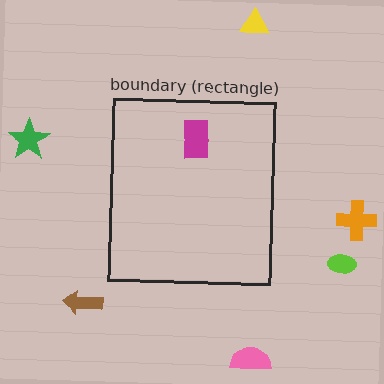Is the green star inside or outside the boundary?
Outside.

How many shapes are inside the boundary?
1 inside, 6 outside.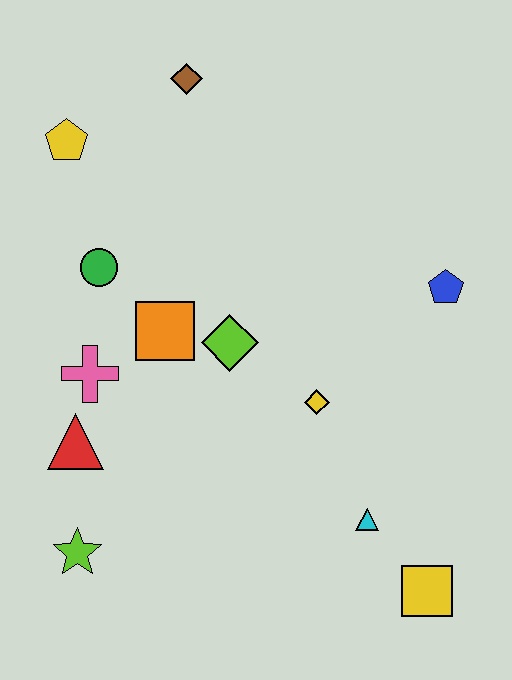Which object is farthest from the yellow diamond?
The yellow pentagon is farthest from the yellow diamond.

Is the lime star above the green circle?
No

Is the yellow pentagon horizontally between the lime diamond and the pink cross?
No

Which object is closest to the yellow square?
The cyan triangle is closest to the yellow square.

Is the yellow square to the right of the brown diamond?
Yes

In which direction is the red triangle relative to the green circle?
The red triangle is below the green circle.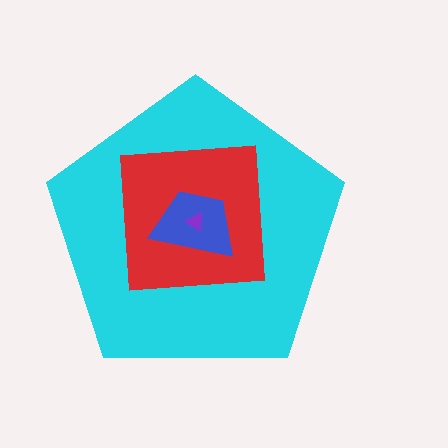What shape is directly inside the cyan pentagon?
The red square.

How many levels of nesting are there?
4.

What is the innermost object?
The purple triangle.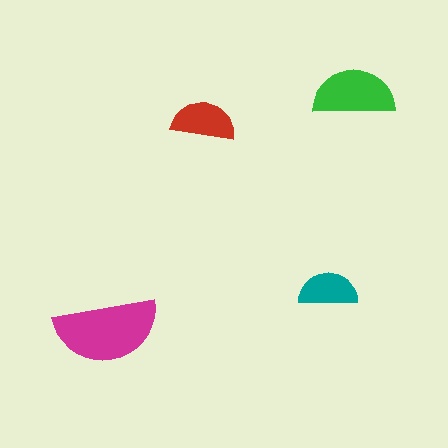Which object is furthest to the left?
The magenta semicircle is leftmost.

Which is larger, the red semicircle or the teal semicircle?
The red one.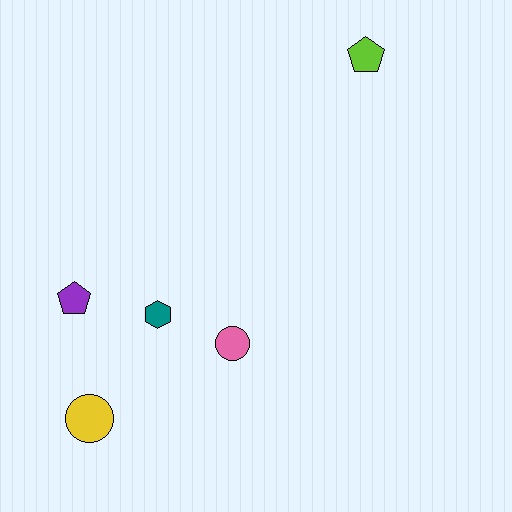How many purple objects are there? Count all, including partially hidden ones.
There is 1 purple object.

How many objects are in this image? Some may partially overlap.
There are 5 objects.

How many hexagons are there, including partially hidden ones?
There is 1 hexagon.